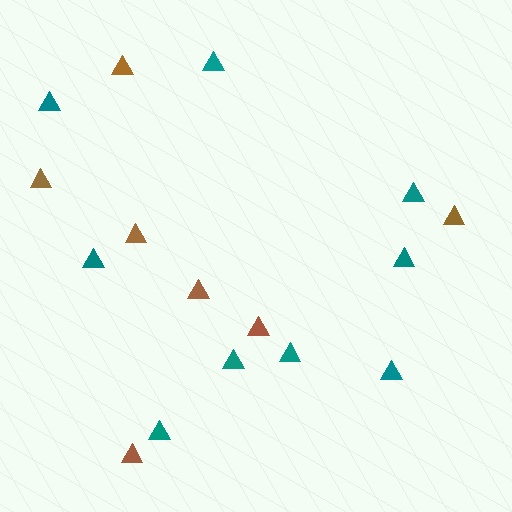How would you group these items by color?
There are 2 groups: one group of brown triangles (7) and one group of teal triangles (9).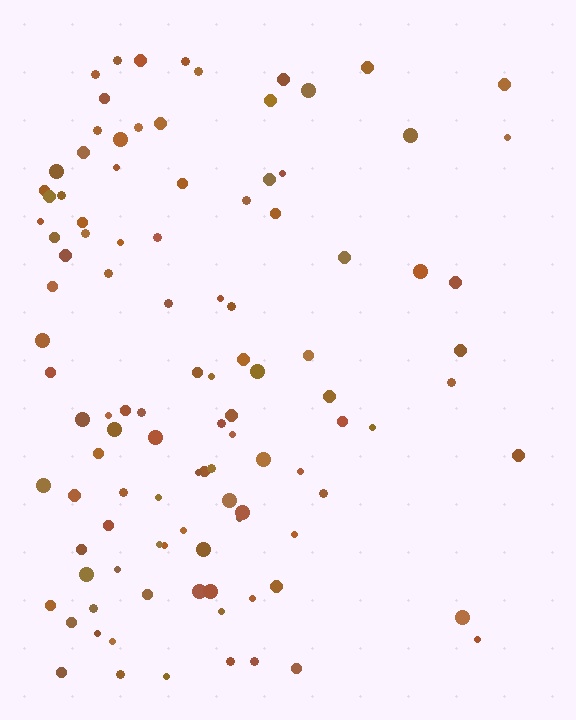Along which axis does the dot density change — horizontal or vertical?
Horizontal.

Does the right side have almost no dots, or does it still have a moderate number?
Still a moderate number, just noticeably fewer than the left.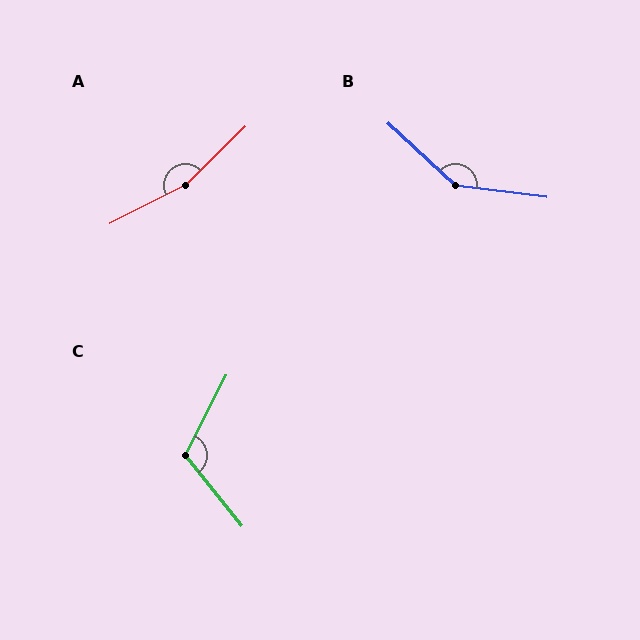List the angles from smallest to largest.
C (114°), B (145°), A (163°).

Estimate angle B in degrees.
Approximately 145 degrees.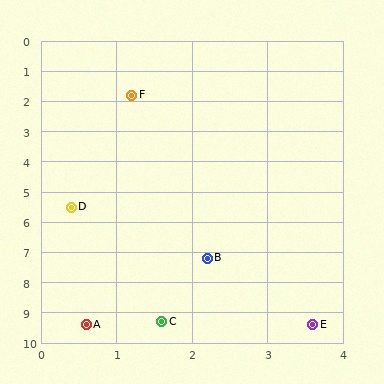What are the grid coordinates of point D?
Point D is at approximately (0.4, 5.5).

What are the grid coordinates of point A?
Point A is at approximately (0.6, 9.4).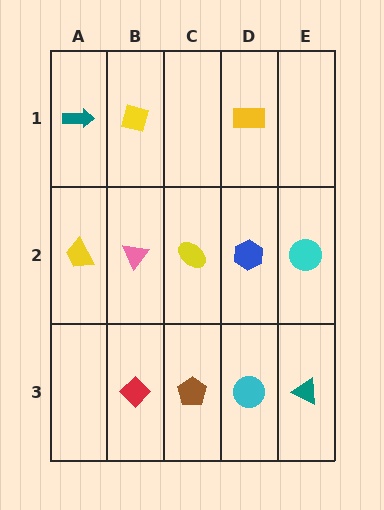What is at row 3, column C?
A brown pentagon.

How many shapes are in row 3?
4 shapes.